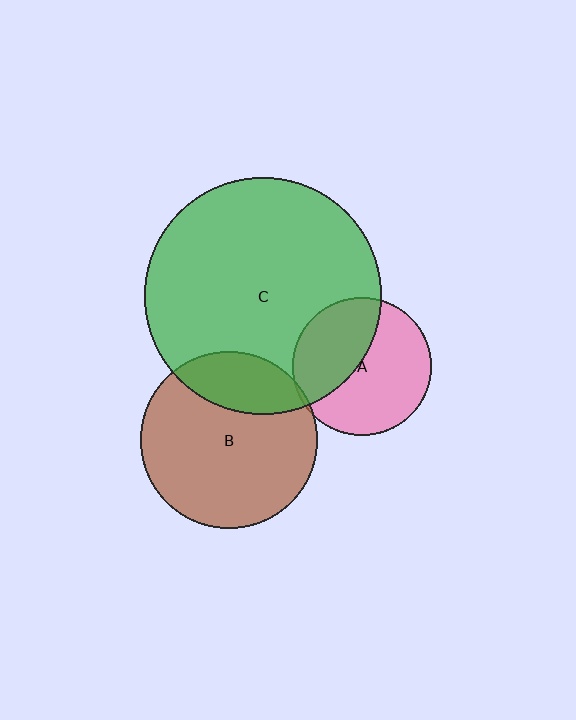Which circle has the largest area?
Circle C (green).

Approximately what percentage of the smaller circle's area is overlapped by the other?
Approximately 5%.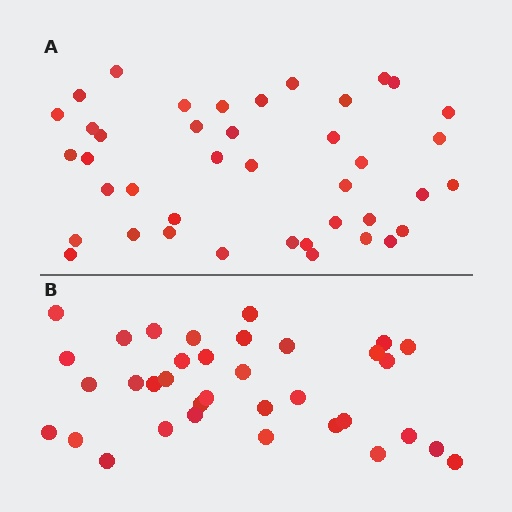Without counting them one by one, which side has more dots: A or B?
Region A (the top region) has more dots.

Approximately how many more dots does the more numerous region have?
Region A has about 6 more dots than region B.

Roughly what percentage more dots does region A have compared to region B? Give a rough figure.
About 15% more.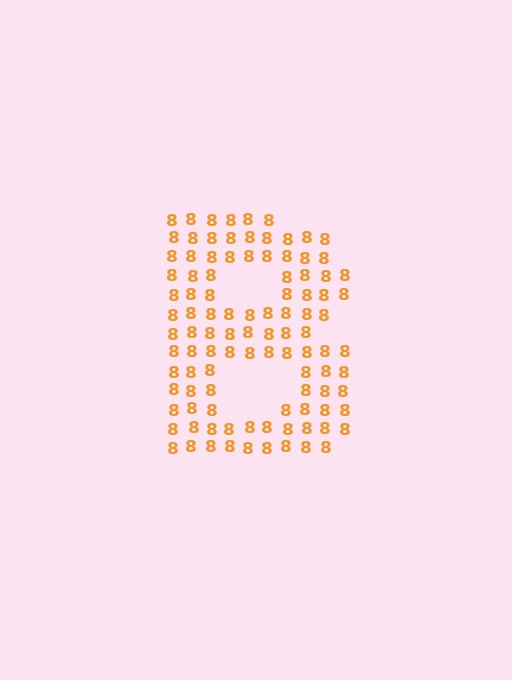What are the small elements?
The small elements are digit 8's.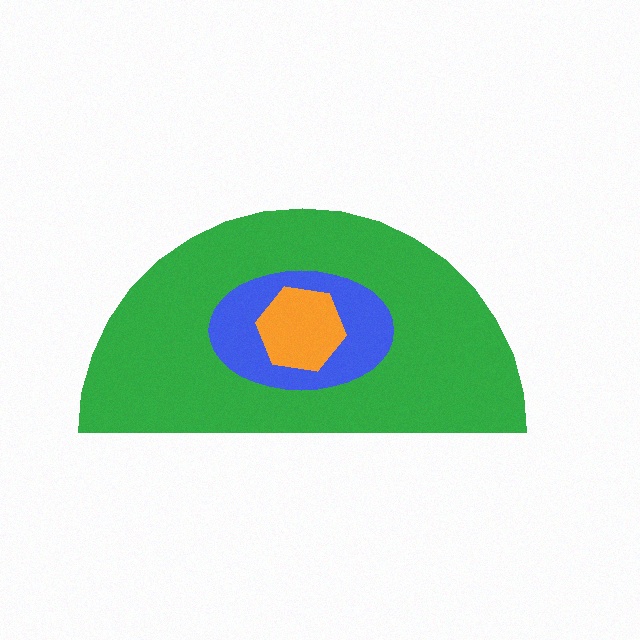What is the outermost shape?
The green semicircle.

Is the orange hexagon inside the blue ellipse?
Yes.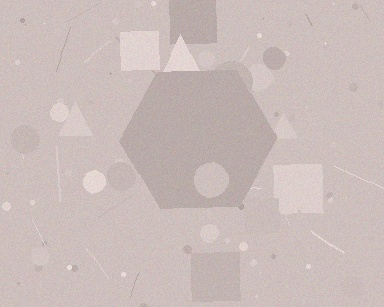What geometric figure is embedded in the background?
A hexagon is embedded in the background.